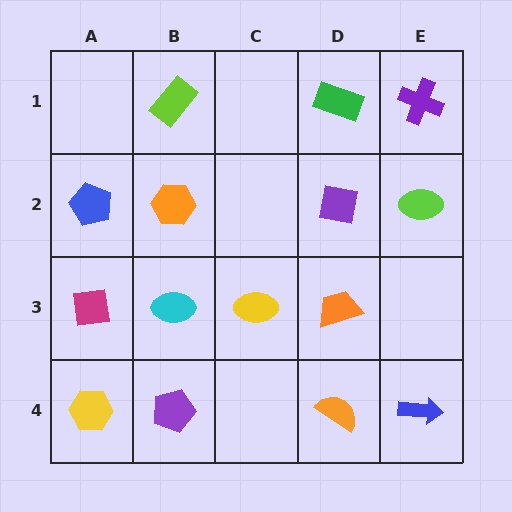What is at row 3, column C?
A yellow ellipse.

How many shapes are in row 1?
3 shapes.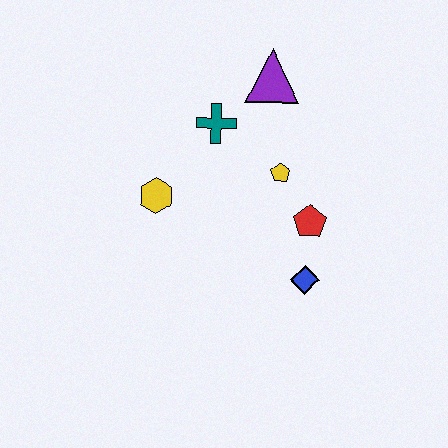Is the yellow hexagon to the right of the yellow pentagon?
No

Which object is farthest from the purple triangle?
The blue diamond is farthest from the purple triangle.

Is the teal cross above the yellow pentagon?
Yes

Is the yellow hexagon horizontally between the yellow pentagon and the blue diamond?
No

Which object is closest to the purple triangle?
The teal cross is closest to the purple triangle.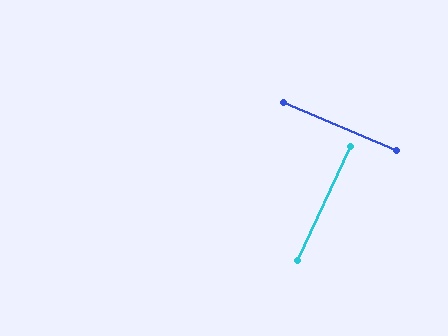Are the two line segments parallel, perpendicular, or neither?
Perpendicular — they meet at approximately 88°.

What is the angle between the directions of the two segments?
Approximately 88 degrees.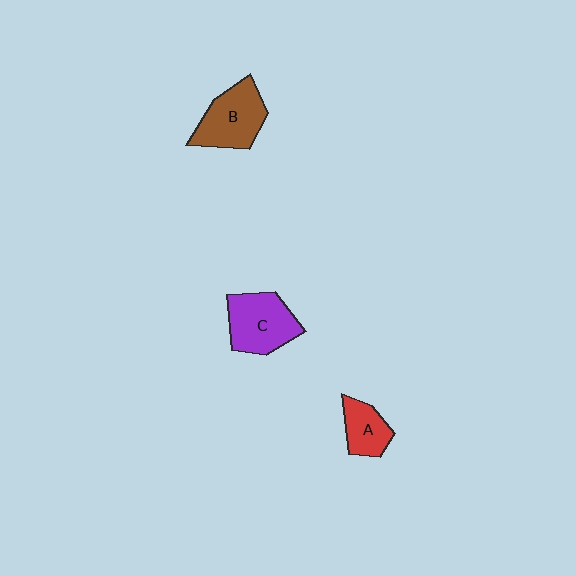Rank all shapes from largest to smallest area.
From largest to smallest: C (purple), B (brown), A (red).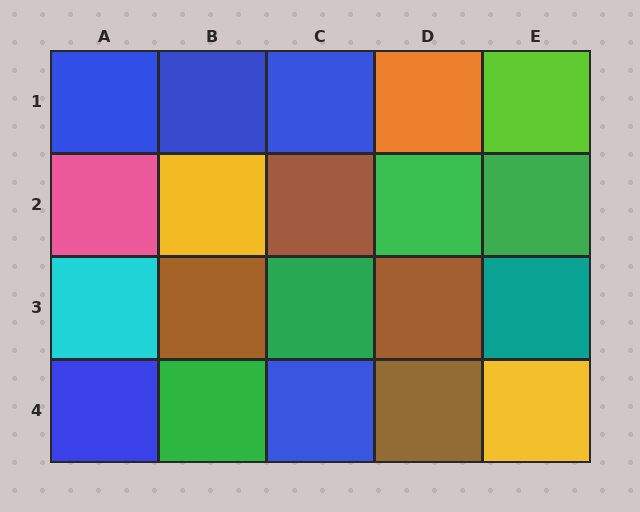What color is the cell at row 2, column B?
Yellow.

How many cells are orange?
1 cell is orange.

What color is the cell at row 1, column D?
Orange.